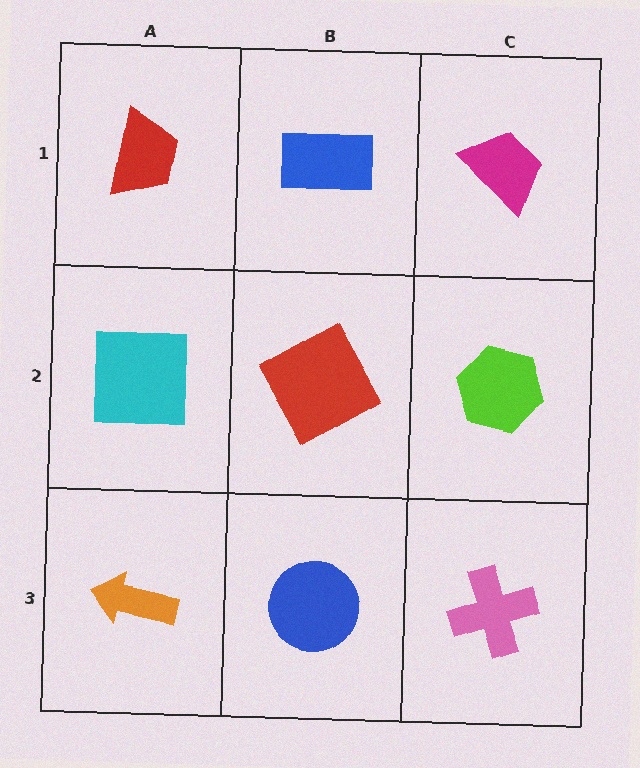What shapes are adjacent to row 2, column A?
A red trapezoid (row 1, column A), an orange arrow (row 3, column A), a red square (row 2, column B).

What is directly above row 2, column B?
A blue rectangle.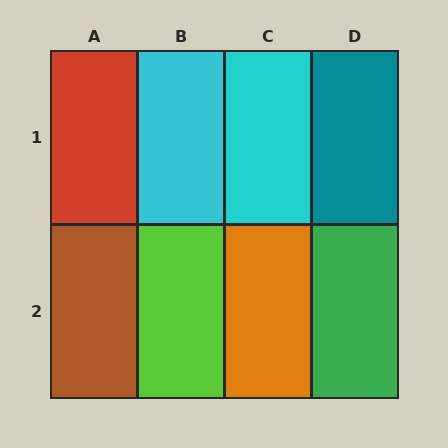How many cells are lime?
1 cell is lime.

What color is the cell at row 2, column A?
Brown.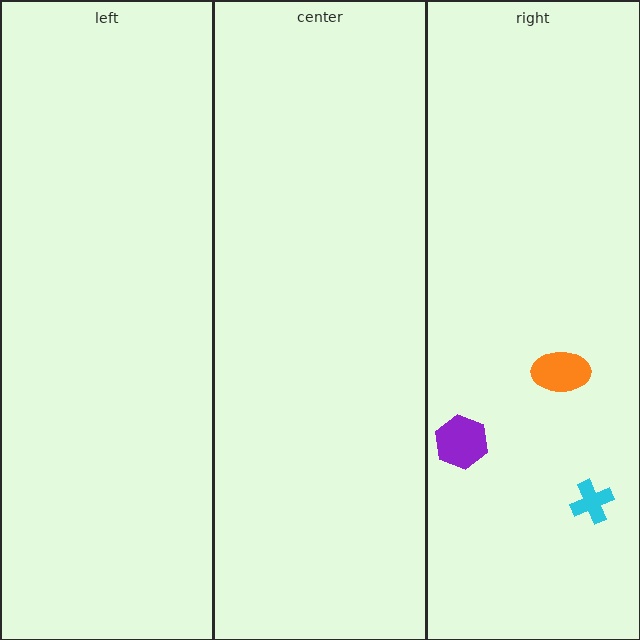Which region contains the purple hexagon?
The right region.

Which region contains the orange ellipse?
The right region.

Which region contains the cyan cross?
The right region.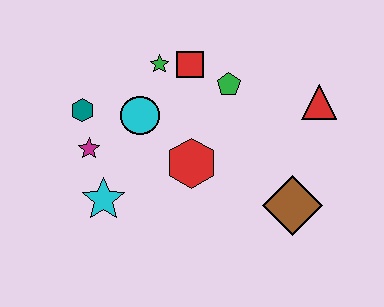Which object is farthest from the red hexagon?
The red triangle is farthest from the red hexagon.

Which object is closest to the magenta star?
The teal hexagon is closest to the magenta star.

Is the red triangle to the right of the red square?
Yes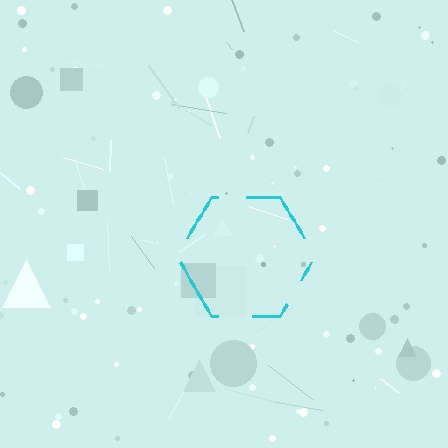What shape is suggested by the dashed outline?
The dashed outline suggests a hexagon.